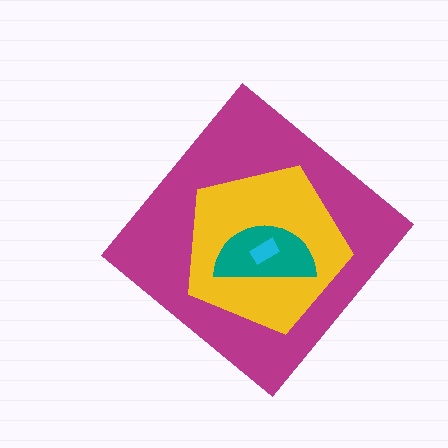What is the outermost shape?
The magenta diamond.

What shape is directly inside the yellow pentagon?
The teal semicircle.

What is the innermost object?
The cyan rectangle.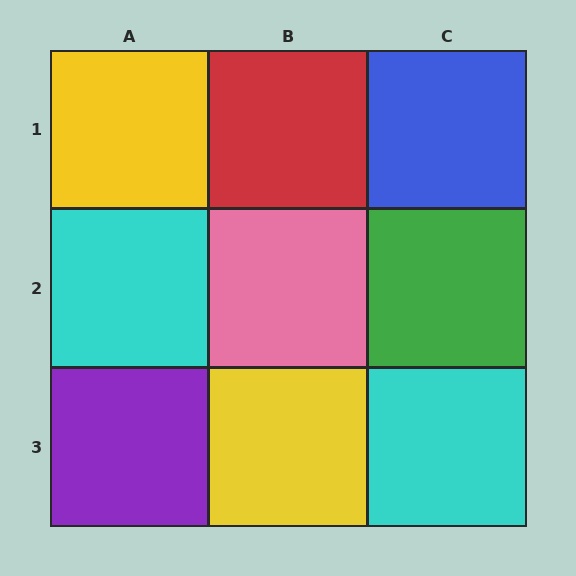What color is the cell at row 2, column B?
Pink.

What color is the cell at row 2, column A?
Cyan.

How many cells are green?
1 cell is green.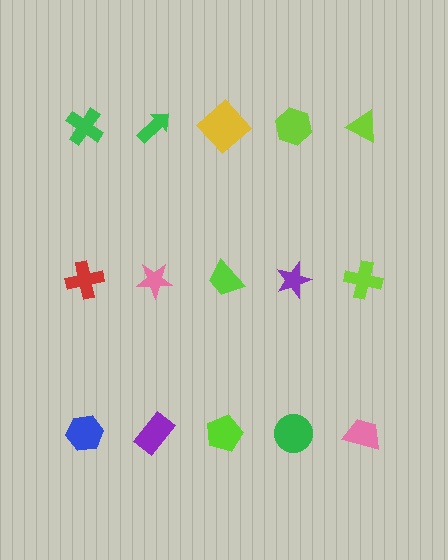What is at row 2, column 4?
A purple star.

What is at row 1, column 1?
A green cross.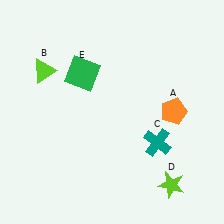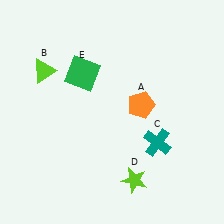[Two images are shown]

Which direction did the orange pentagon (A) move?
The orange pentagon (A) moved left.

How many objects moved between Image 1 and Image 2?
2 objects moved between the two images.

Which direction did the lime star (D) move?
The lime star (D) moved left.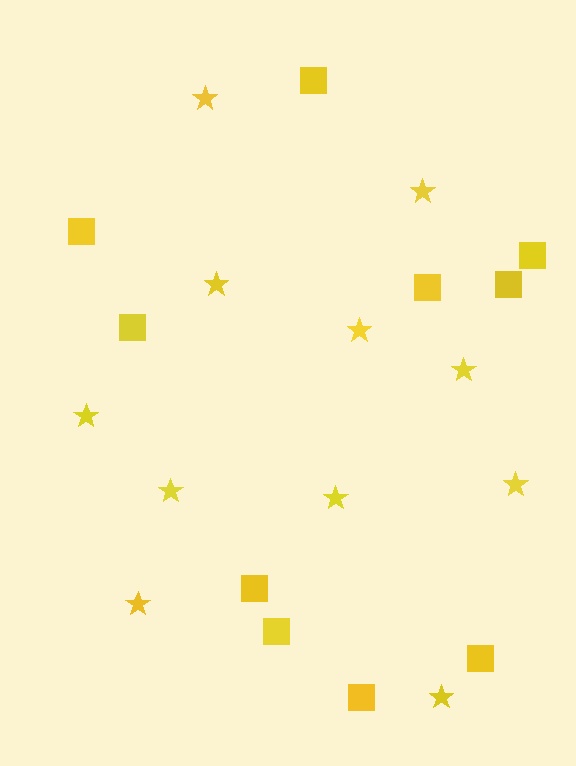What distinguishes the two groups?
There are 2 groups: one group of stars (11) and one group of squares (10).